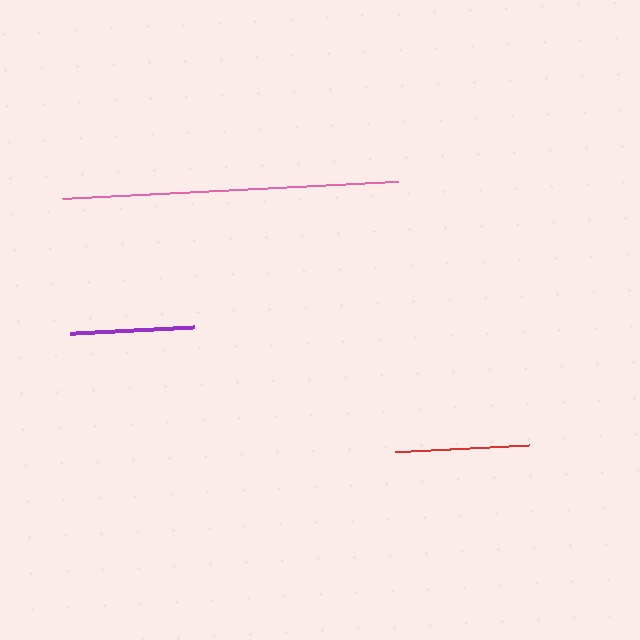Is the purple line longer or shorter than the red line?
The red line is longer than the purple line.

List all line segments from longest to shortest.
From longest to shortest: pink, red, purple.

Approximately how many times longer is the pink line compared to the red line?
The pink line is approximately 2.5 times the length of the red line.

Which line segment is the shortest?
The purple line is the shortest at approximately 124 pixels.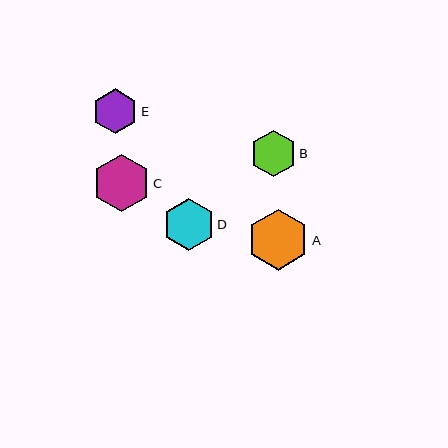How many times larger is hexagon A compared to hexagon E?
Hexagon A is approximately 1.4 times the size of hexagon E.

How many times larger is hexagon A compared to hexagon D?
Hexagon A is approximately 1.2 times the size of hexagon D.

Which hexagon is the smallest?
Hexagon E is the smallest with a size of approximately 45 pixels.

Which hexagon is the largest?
Hexagon A is the largest with a size of approximately 61 pixels.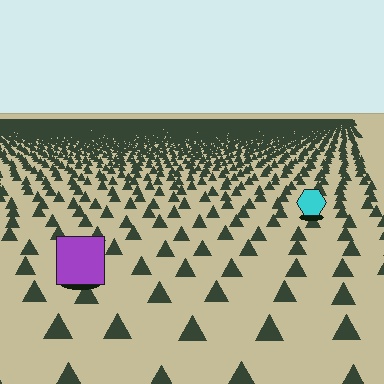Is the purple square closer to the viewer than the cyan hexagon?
Yes. The purple square is closer — you can tell from the texture gradient: the ground texture is coarser near it.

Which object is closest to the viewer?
The purple square is closest. The texture marks near it are larger and more spread out.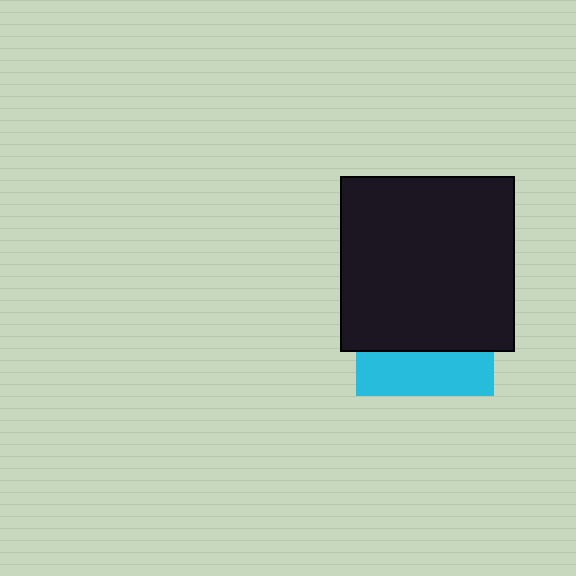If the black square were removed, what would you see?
You would see the complete cyan square.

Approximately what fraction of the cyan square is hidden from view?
Roughly 68% of the cyan square is hidden behind the black square.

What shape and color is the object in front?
The object in front is a black square.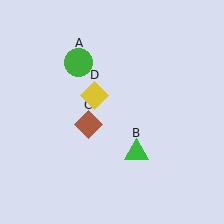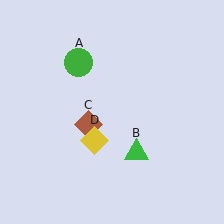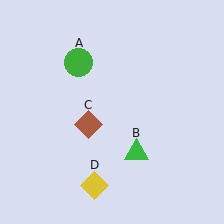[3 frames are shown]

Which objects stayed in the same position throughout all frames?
Green circle (object A) and green triangle (object B) and brown diamond (object C) remained stationary.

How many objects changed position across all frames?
1 object changed position: yellow diamond (object D).